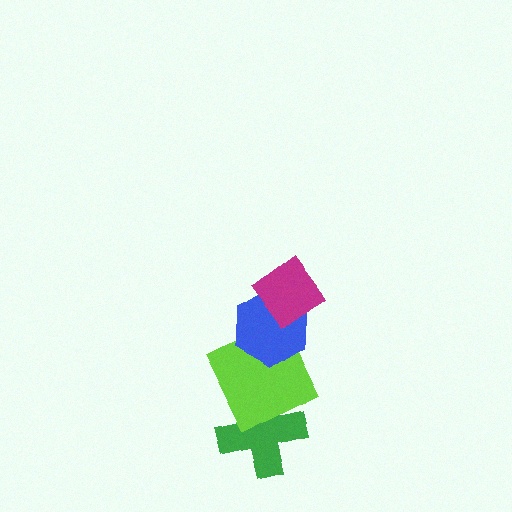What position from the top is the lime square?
The lime square is 3rd from the top.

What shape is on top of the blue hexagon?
The magenta diamond is on top of the blue hexagon.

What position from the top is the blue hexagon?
The blue hexagon is 2nd from the top.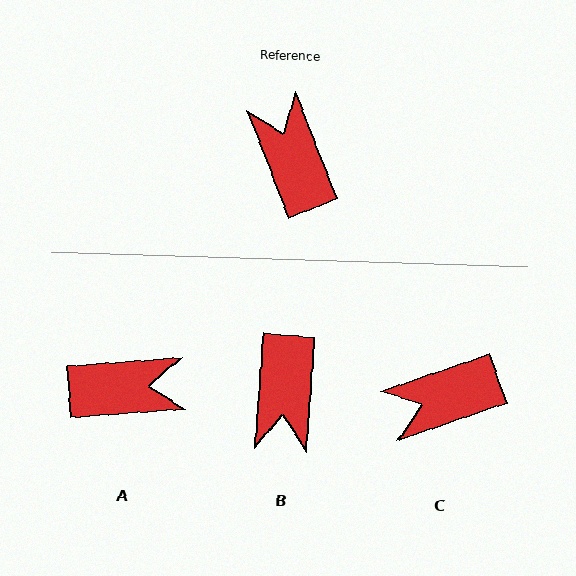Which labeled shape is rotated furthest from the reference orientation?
B, about 154 degrees away.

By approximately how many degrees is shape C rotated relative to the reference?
Approximately 88 degrees counter-clockwise.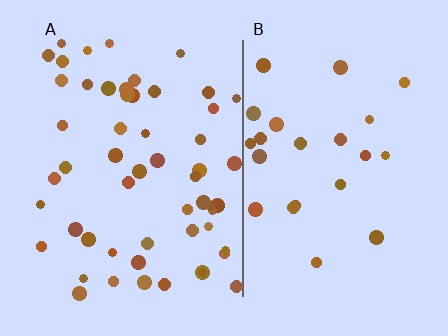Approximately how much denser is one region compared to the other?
Approximately 2.4× — region A over region B.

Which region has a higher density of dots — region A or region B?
A (the left).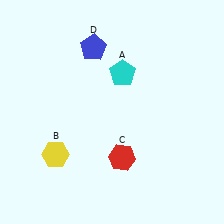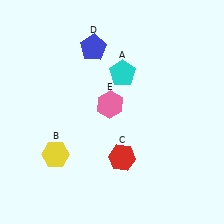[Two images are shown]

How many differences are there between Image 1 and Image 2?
There is 1 difference between the two images.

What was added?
A pink hexagon (E) was added in Image 2.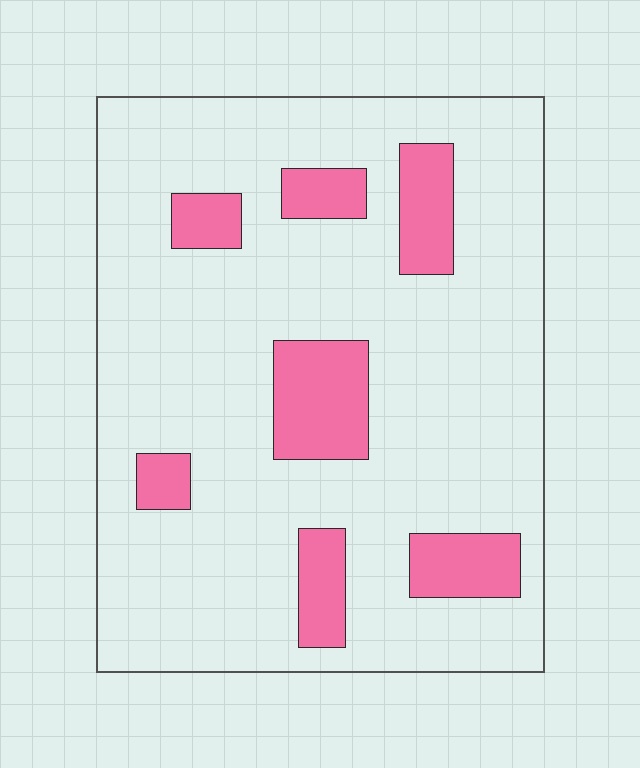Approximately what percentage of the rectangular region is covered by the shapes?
Approximately 15%.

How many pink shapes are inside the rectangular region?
7.